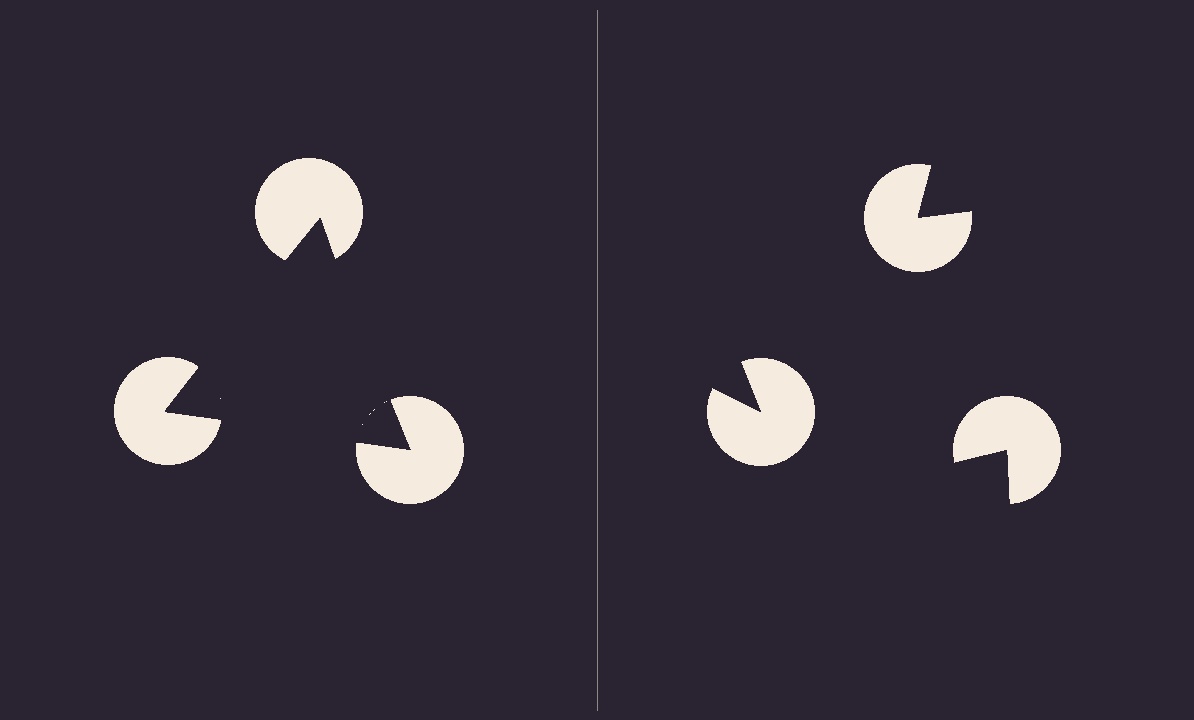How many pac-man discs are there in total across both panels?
6 — 3 on each side.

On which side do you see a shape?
An illusory triangle appears on the left side. On the right side the wedge cuts are rotated, so no coherent shape forms.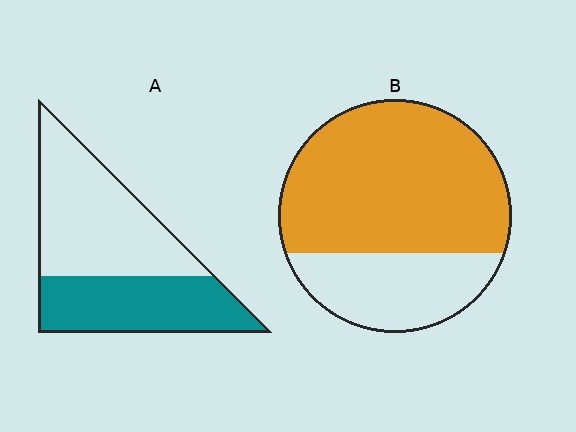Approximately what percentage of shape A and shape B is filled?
A is approximately 45% and B is approximately 70%.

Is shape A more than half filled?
No.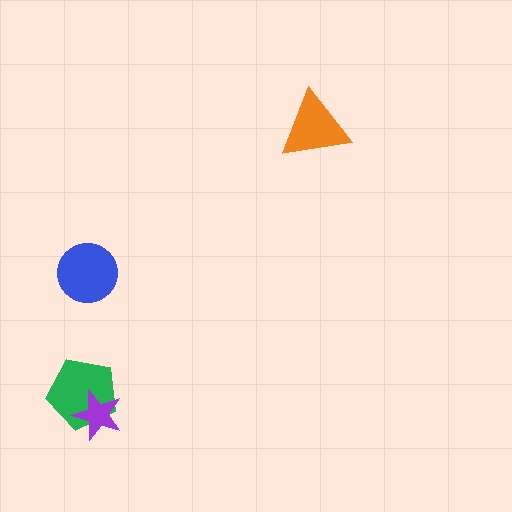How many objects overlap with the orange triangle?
0 objects overlap with the orange triangle.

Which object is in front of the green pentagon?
The purple star is in front of the green pentagon.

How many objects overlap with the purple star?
1 object overlaps with the purple star.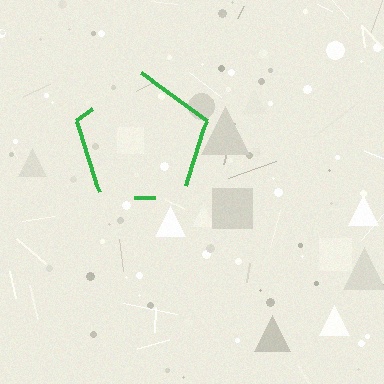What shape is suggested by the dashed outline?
The dashed outline suggests a pentagon.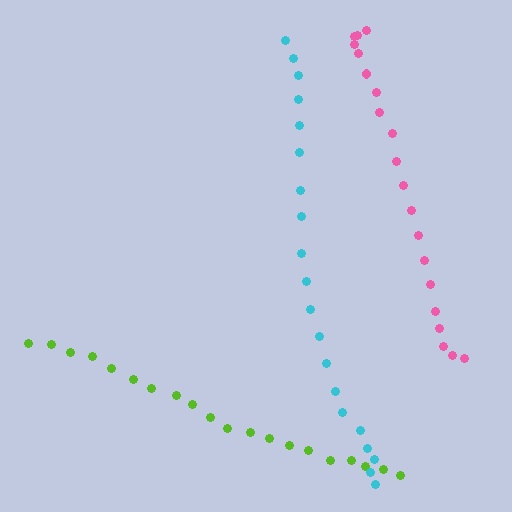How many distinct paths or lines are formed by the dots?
There are 3 distinct paths.